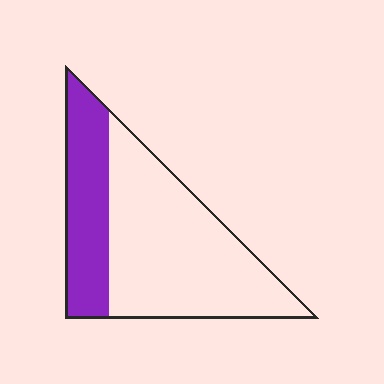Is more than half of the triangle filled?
No.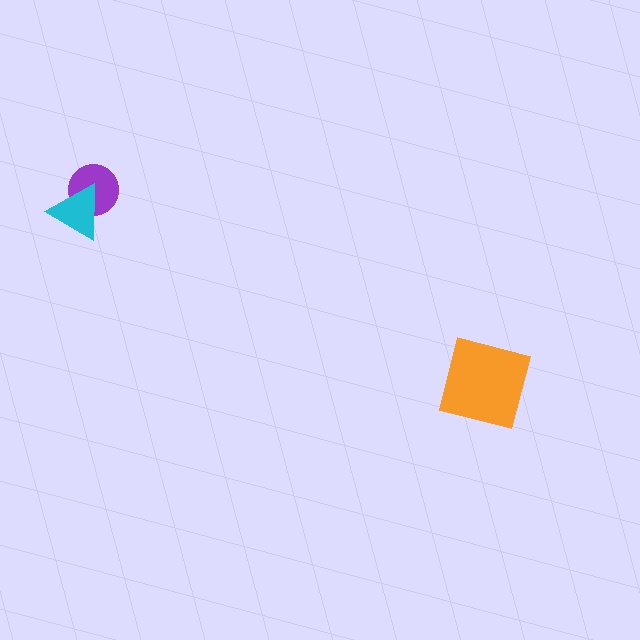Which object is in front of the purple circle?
The cyan triangle is in front of the purple circle.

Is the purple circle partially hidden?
Yes, it is partially covered by another shape.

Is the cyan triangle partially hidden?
No, no other shape covers it.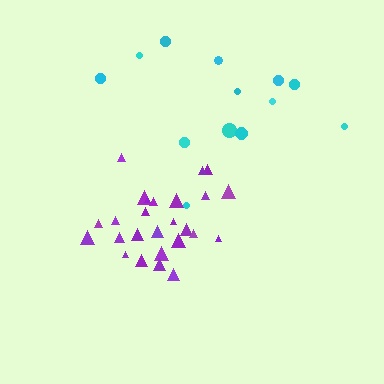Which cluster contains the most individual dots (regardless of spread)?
Purple (26).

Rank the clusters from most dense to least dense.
purple, cyan.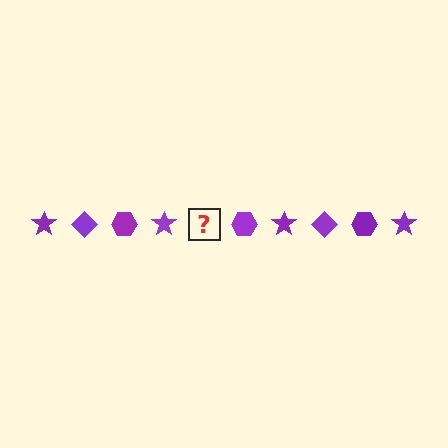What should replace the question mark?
The question mark should be replaced with a purple diamond.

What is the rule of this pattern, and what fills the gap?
The rule is that the pattern cycles through star, diamond, hexagon shapes in purple. The gap should be filled with a purple diamond.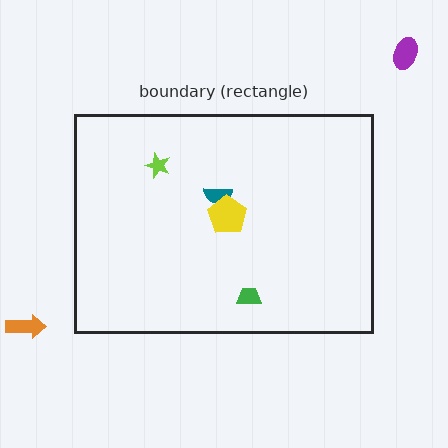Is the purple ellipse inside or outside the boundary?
Outside.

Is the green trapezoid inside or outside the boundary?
Inside.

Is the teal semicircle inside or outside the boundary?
Inside.